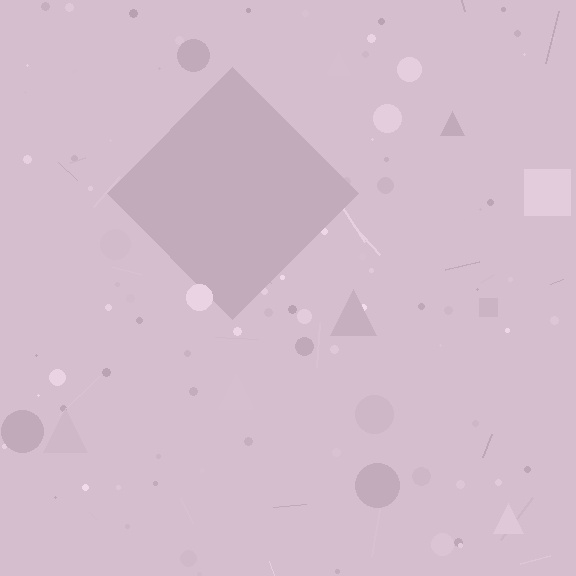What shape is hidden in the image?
A diamond is hidden in the image.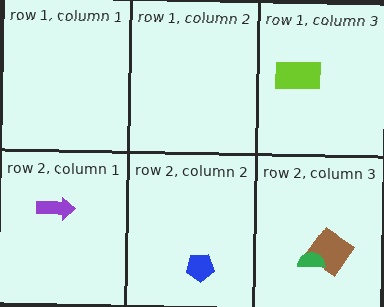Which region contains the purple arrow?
The row 2, column 1 region.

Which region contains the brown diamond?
The row 2, column 3 region.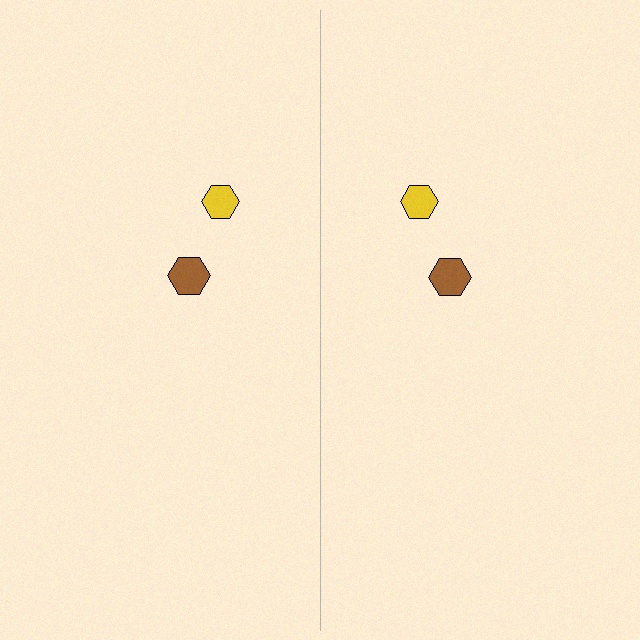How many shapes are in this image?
There are 4 shapes in this image.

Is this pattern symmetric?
Yes, this pattern has bilateral (reflection) symmetry.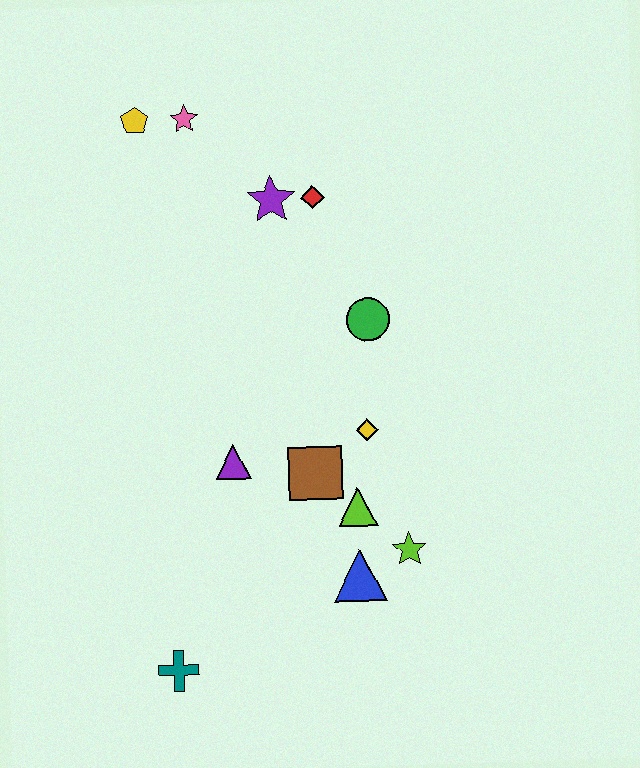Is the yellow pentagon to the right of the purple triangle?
No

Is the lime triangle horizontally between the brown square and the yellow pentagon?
No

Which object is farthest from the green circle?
The teal cross is farthest from the green circle.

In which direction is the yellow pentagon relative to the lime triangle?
The yellow pentagon is above the lime triangle.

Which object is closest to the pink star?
The yellow pentagon is closest to the pink star.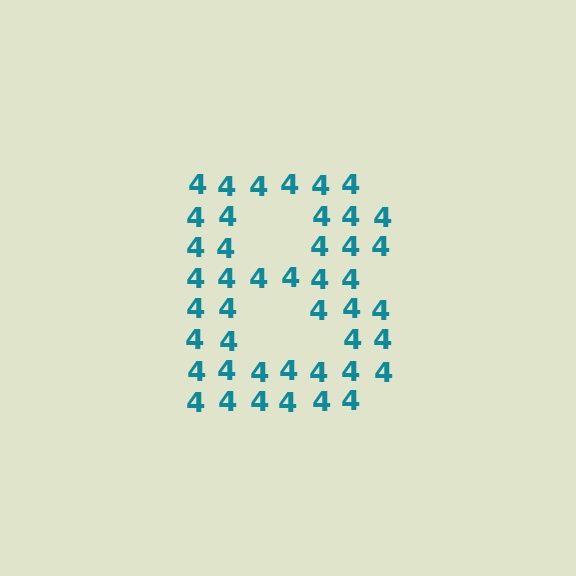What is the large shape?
The large shape is the letter B.